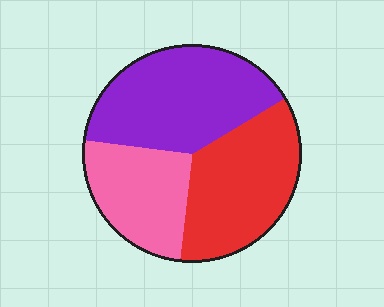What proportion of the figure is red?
Red takes up about one third (1/3) of the figure.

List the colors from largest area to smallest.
From largest to smallest: purple, red, pink.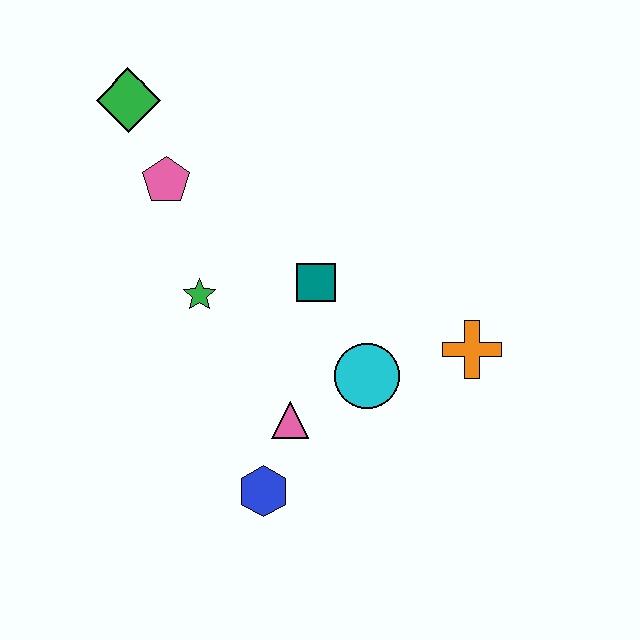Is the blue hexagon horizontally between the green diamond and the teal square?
Yes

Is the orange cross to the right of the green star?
Yes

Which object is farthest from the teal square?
The green diamond is farthest from the teal square.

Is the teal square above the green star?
Yes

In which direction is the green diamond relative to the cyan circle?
The green diamond is above the cyan circle.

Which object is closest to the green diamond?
The pink pentagon is closest to the green diamond.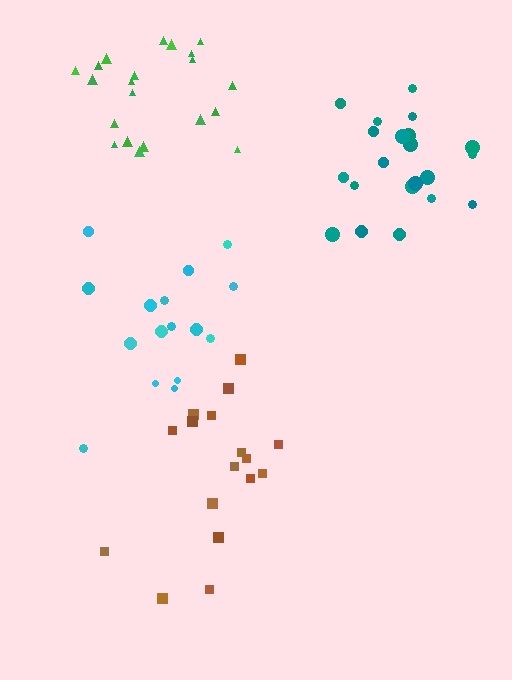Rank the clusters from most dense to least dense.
green, teal, brown, cyan.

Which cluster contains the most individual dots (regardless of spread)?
Green (21).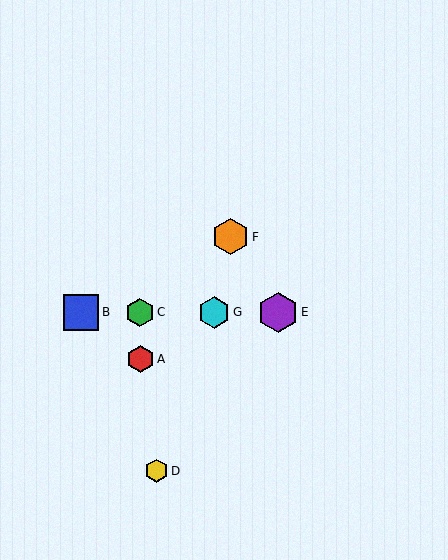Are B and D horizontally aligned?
No, B is at y≈312 and D is at y≈471.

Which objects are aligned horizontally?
Objects B, C, E, G are aligned horizontally.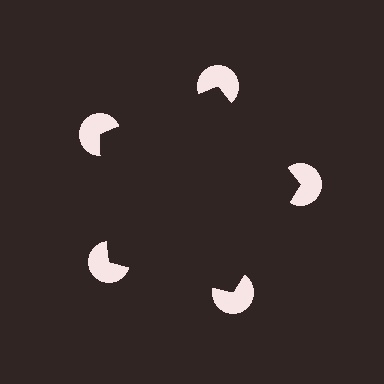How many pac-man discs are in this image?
There are 5 — one at each vertex of the illusory pentagon.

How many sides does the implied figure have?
5 sides.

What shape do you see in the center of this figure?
An illusory pentagon — its edges are inferred from the aligned wedge cuts in the pac-man discs, not physically drawn.